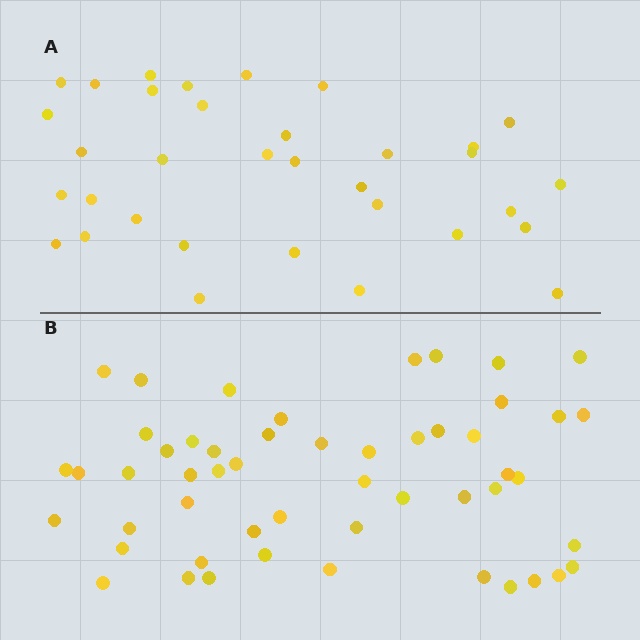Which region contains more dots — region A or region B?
Region B (the bottom region) has more dots.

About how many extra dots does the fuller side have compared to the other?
Region B has approximately 20 more dots than region A.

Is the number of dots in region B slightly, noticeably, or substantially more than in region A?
Region B has substantially more. The ratio is roughly 1.5 to 1.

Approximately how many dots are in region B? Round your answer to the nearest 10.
About 50 dots. (The exact count is 52, which rounds to 50.)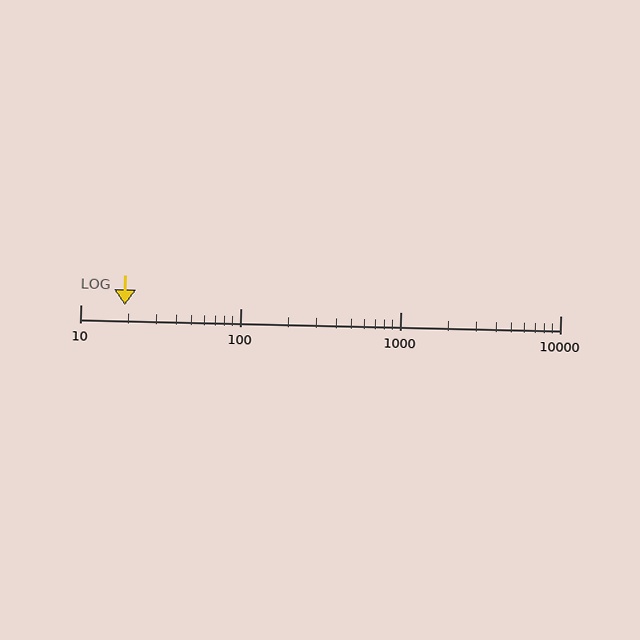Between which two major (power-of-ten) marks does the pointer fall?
The pointer is between 10 and 100.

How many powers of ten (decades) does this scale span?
The scale spans 3 decades, from 10 to 10000.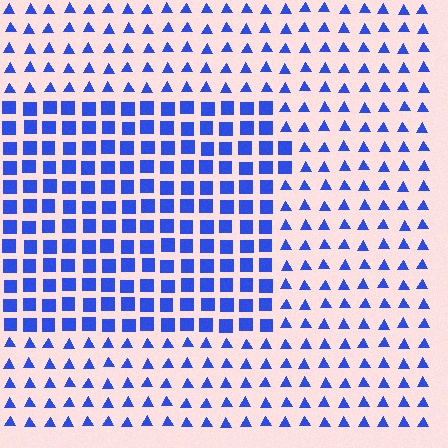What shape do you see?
I see a rectangle.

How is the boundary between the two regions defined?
The boundary is defined by a change in element shape: squares inside vs. triangles outside. All elements share the same color and spacing.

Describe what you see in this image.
The image is filled with small blue elements arranged in a uniform grid. A rectangle-shaped region contains squares, while the surrounding area contains triangles. The boundary is defined purely by the change in element shape.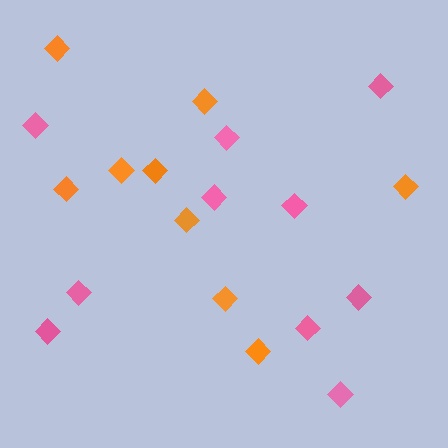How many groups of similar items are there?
There are 2 groups: one group of orange diamonds (9) and one group of pink diamonds (10).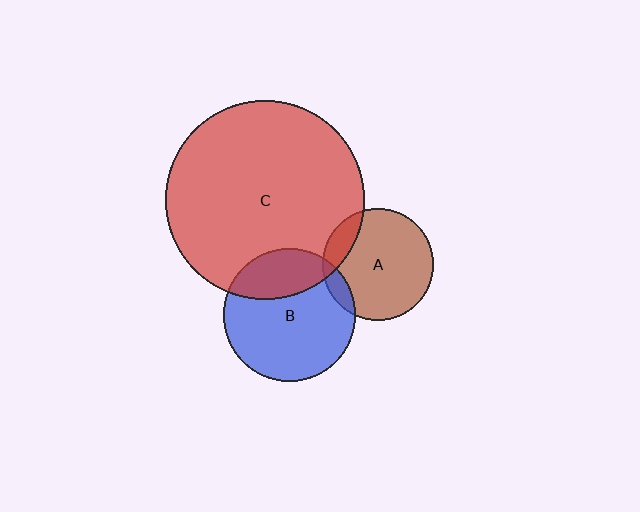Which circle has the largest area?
Circle C (red).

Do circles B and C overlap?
Yes.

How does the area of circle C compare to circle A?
Approximately 3.2 times.